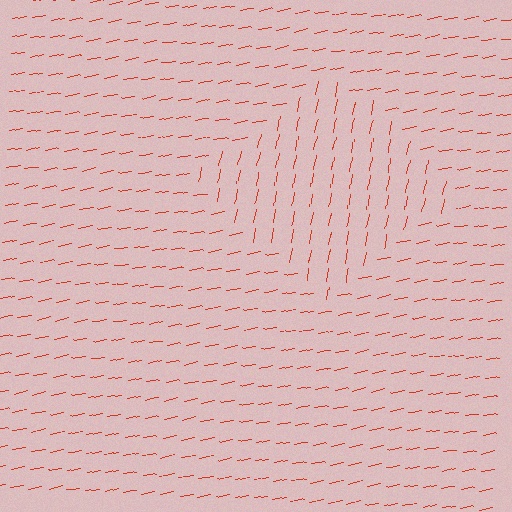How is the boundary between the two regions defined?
The boundary is defined purely by a change in line orientation (approximately 68 degrees difference). All lines are the same color and thickness.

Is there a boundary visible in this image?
Yes, there is a texture boundary formed by a change in line orientation.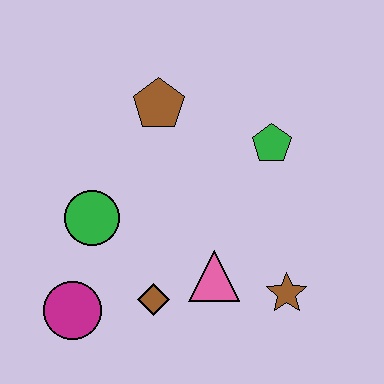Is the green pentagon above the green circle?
Yes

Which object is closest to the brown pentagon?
The green pentagon is closest to the brown pentagon.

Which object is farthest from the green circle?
The brown star is farthest from the green circle.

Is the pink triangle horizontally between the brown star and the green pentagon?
No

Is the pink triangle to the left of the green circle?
No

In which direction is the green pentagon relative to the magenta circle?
The green pentagon is to the right of the magenta circle.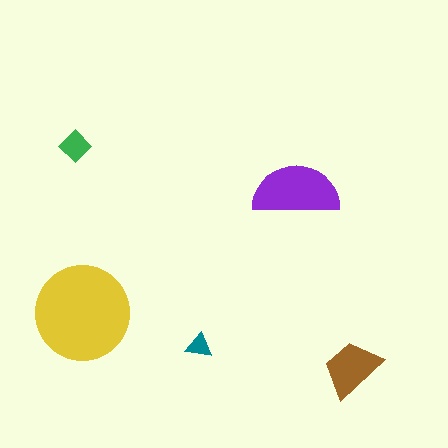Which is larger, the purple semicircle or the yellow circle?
The yellow circle.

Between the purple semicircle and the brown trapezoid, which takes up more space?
The purple semicircle.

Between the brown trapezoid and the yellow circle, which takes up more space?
The yellow circle.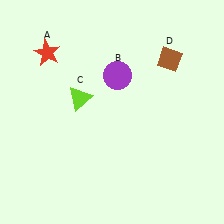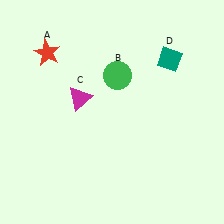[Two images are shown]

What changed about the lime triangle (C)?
In Image 1, C is lime. In Image 2, it changed to magenta.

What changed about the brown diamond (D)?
In Image 1, D is brown. In Image 2, it changed to teal.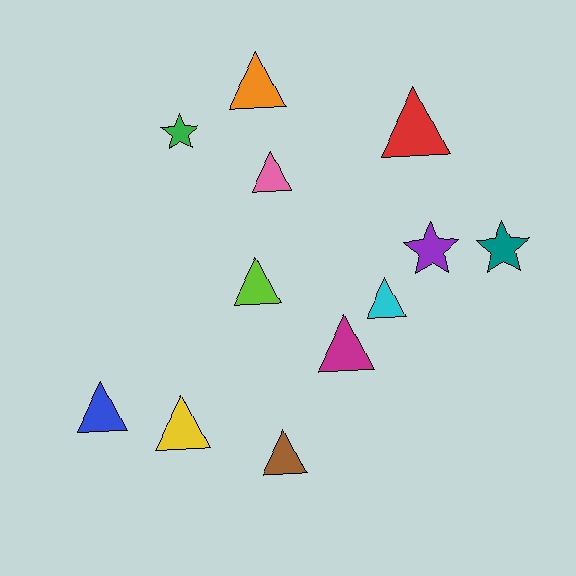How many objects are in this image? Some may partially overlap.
There are 12 objects.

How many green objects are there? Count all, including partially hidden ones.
There is 1 green object.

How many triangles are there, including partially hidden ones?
There are 9 triangles.